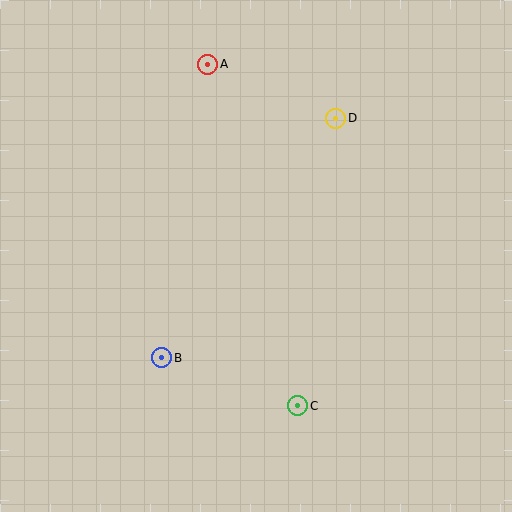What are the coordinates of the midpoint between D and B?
The midpoint between D and B is at (249, 238).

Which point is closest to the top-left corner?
Point A is closest to the top-left corner.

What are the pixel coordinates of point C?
Point C is at (298, 406).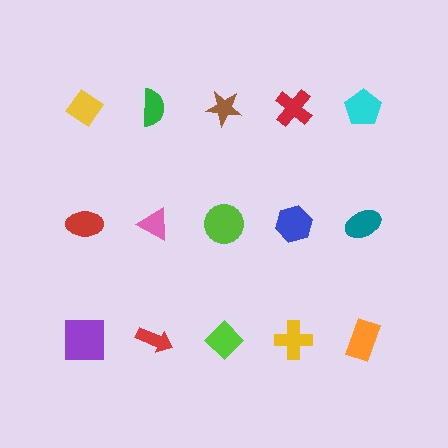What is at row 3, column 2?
A red arrow.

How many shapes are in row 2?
5 shapes.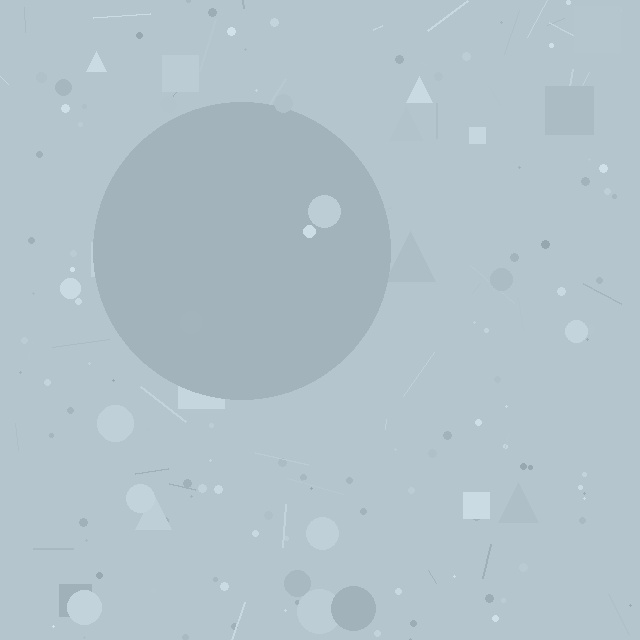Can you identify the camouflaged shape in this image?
The camouflaged shape is a circle.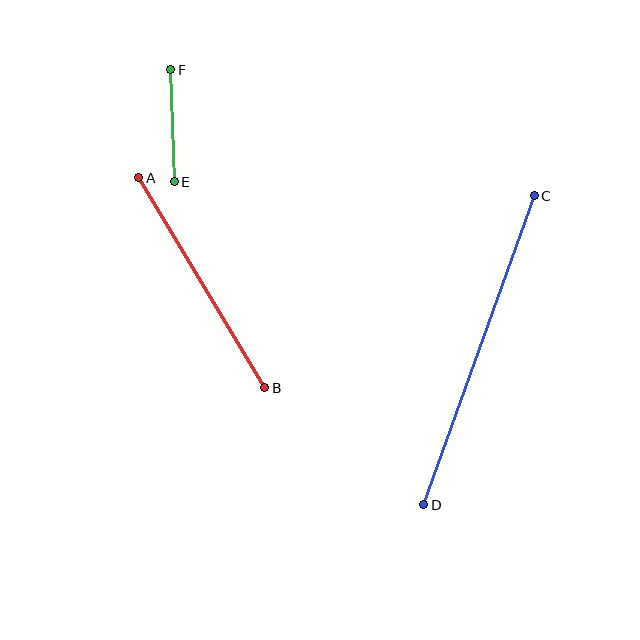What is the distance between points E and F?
The distance is approximately 112 pixels.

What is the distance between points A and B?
The distance is approximately 244 pixels.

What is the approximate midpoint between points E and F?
The midpoint is at approximately (173, 126) pixels.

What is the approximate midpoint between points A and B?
The midpoint is at approximately (202, 283) pixels.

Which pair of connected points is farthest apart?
Points C and D are farthest apart.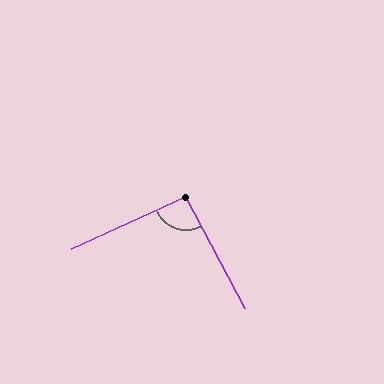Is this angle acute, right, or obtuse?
It is approximately a right angle.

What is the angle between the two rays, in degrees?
Approximately 93 degrees.